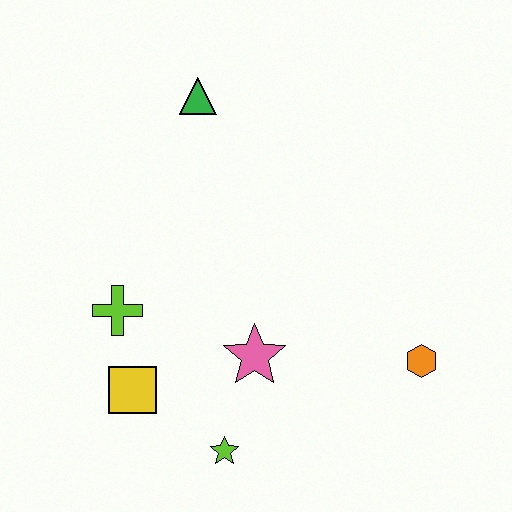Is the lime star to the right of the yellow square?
Yes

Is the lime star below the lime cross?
Yes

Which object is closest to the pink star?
The lime star is closest to the pink star.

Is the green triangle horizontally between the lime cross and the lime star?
Yes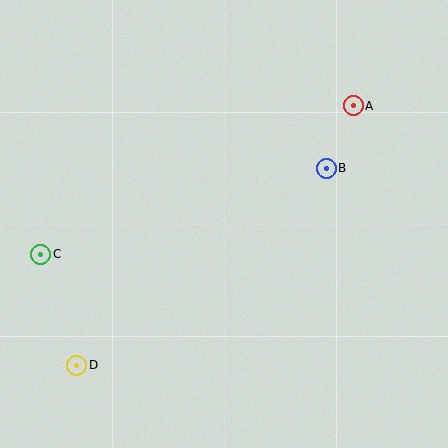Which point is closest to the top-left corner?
Point C is closest to the top-left corner.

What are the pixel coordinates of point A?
Point A is at (353, 106).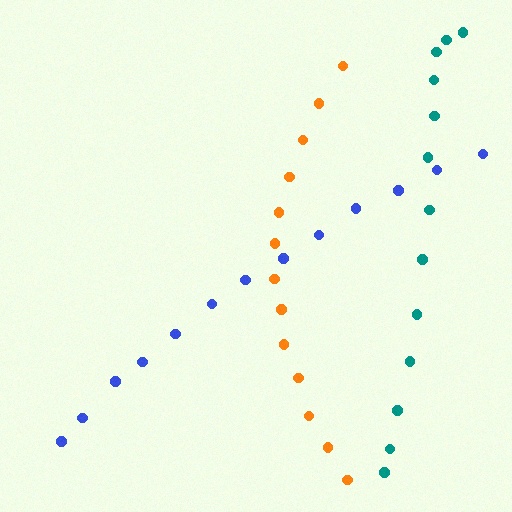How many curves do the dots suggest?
There are 3 distinct paths.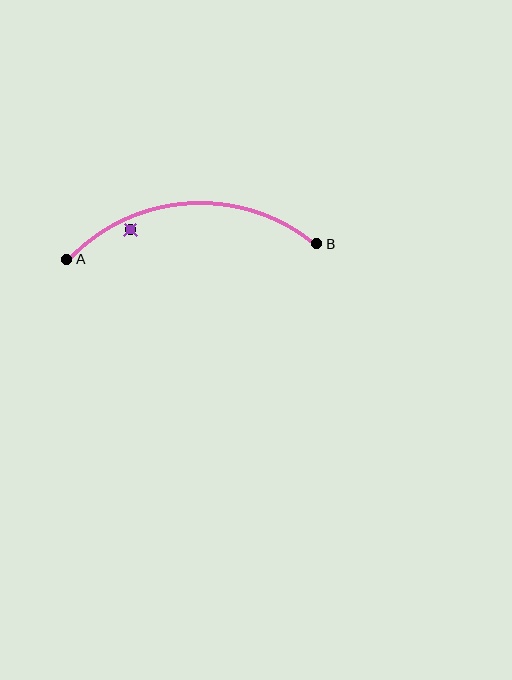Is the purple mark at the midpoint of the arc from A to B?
No — the purple mark does not lie on the arc at all. It sits slightly inside the curve.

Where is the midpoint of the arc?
The arc midpoint is the point on the curve farthest from the straight line joining A and B. It sits above that line.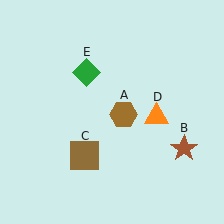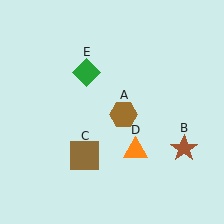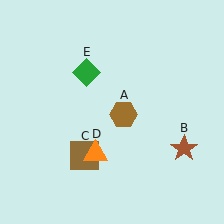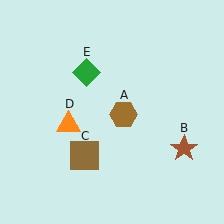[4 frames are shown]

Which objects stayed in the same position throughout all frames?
Brown hexagon (object A) and brown star (object B) and brown square (object C) and green diamond (object E) remained stationary.